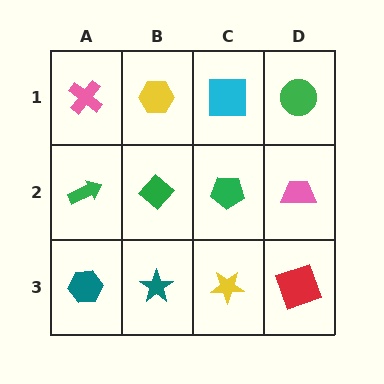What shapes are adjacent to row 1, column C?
A green pentagon (row 2, column C), a yellow hexagon (row 1, column B), a green circle (row 1, column D).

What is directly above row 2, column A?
A pink cross.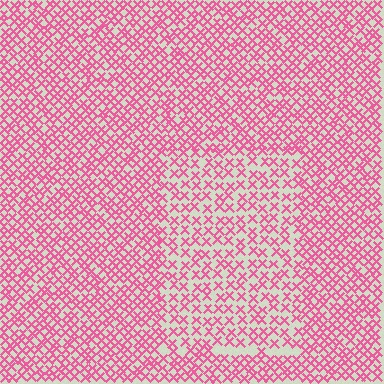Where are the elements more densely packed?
The elements are more densely packed outside the rectangle boundary.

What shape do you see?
I see a rectangle.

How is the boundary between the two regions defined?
The boundary is defined by a change in element density (approximately 1.6x ratio). All elements are the same color, size, and shape.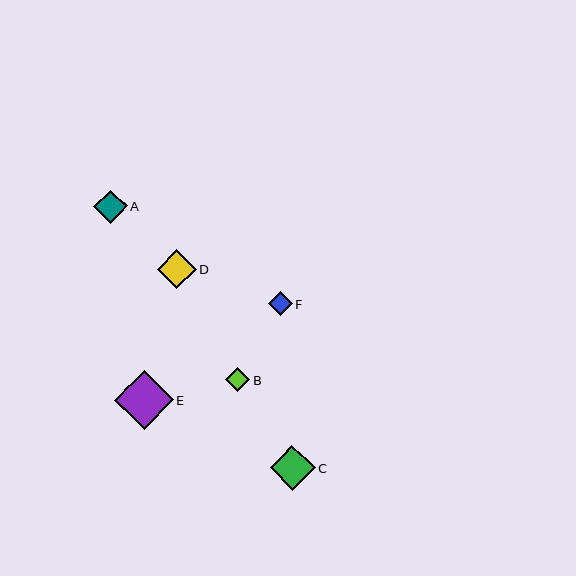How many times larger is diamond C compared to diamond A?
Diamond C is approximately 1.3 times the size of diamond A.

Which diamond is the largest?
Diamond E is the largest with a size of approximately 59 pixels.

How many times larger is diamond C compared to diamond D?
Diamond C is approximately 1.2 times the size of diamond D.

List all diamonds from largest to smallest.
From largest to smallest: E, C, D, A, B, F.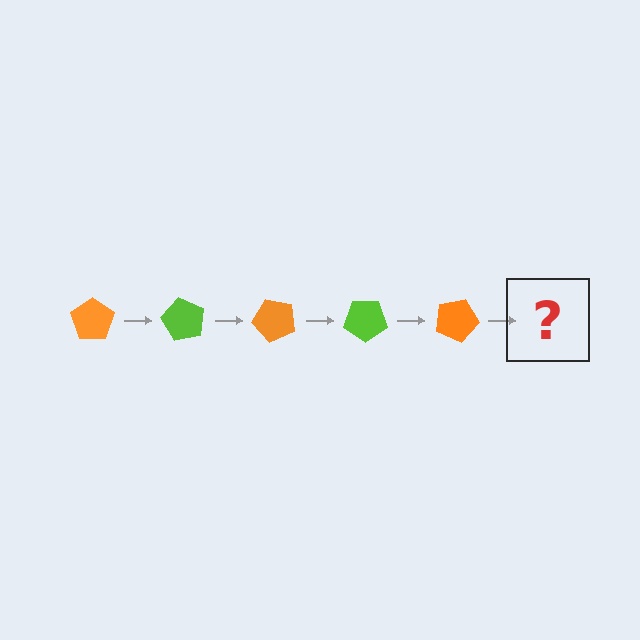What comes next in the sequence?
The next element should be a lime pentagon, rotated 300 degrees from the start.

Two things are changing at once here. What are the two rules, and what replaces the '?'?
The two rules are that it rotates 60 degrees each step and the color cycles through orange and lime. The '?' should be a lime pentagon, rotated 300 degrees from the start.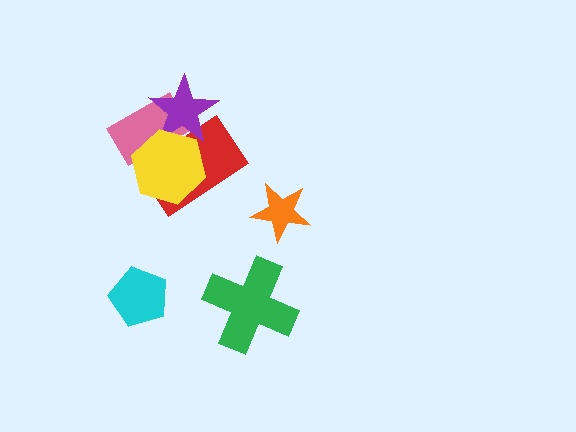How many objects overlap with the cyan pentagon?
0 objects overlap with the cyan pentagon.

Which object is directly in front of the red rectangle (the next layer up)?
The purple star is directly in front of the red rectangle.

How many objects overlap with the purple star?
3 objects overlap with the purple star.